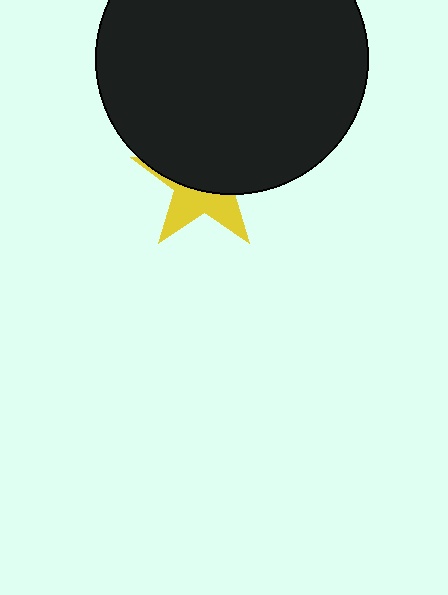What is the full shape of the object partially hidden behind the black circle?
The partially hidden object is a yellow star.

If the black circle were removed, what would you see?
You would see the complete yellow star.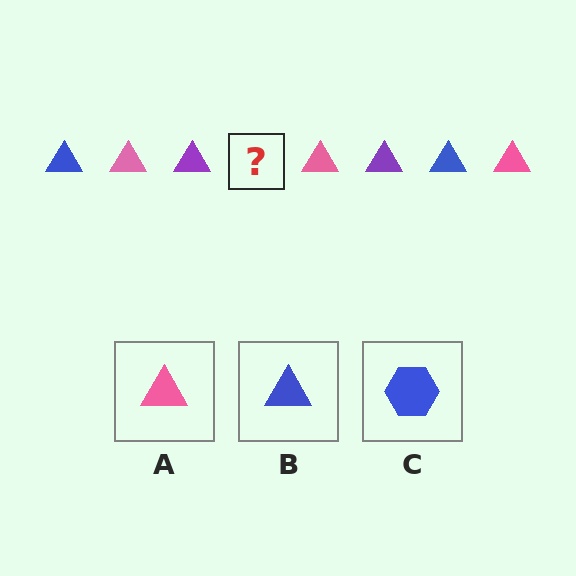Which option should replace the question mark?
Option B.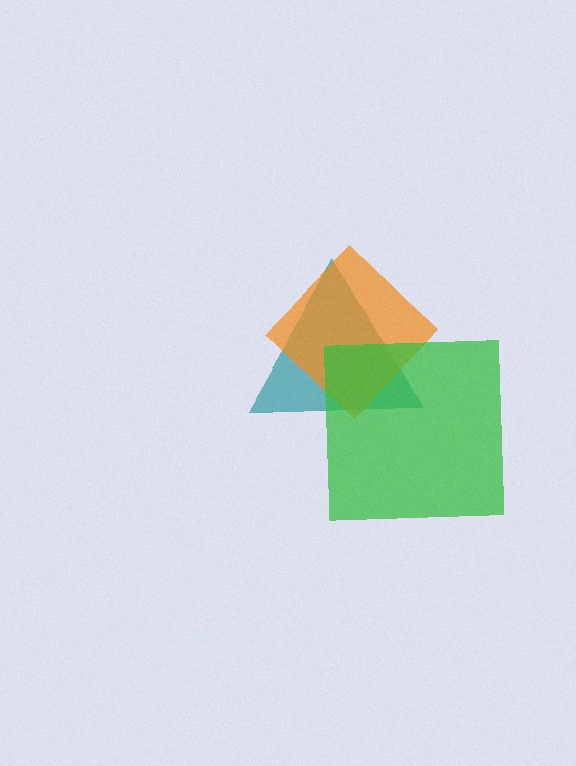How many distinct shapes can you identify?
There are 3 distinct shapes: a teal triangle, an orange diamond, a green square.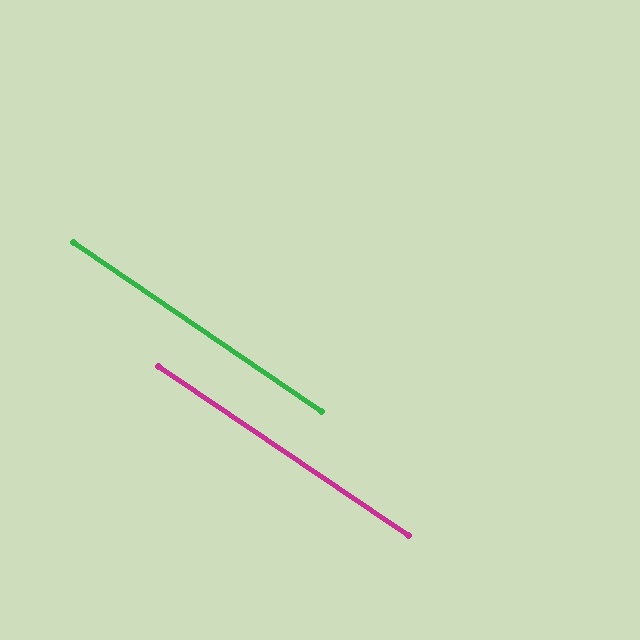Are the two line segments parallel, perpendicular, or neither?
Parallel — their directions differ by only 0.3°.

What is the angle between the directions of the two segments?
Approximately 0 degrees.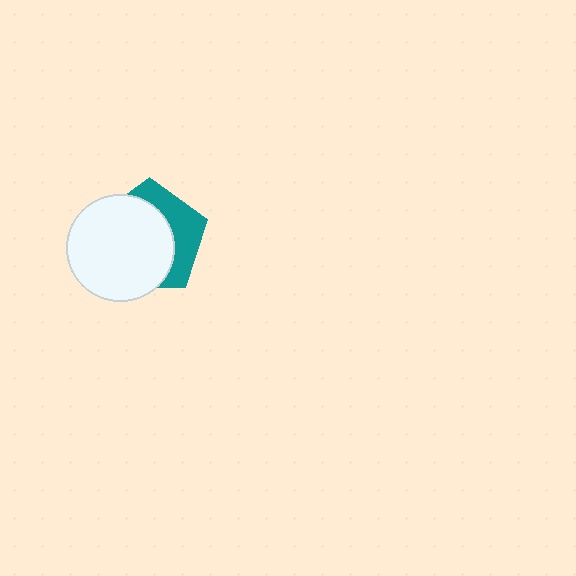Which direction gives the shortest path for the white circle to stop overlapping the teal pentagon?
Moving toward the lower-left gives the shortest separation.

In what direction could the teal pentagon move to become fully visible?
The teal pentagon could move toward the upper-right. That would shift it out from behind the white circle entirely.